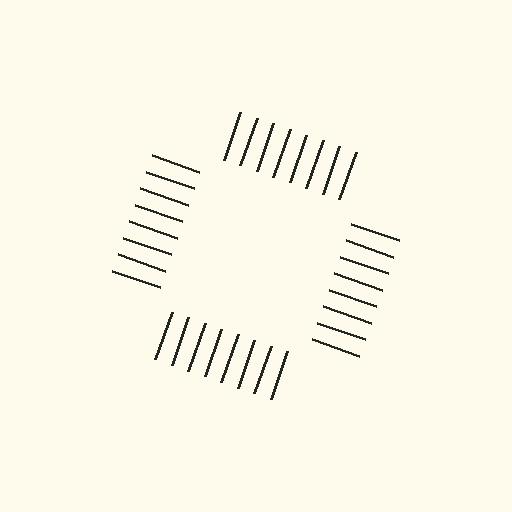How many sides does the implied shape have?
4 sides — the line-ends trace a square.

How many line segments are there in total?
32 — 8 along each of the 4 edges.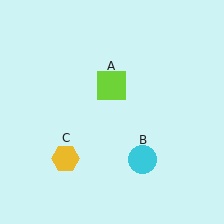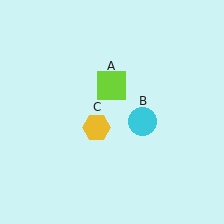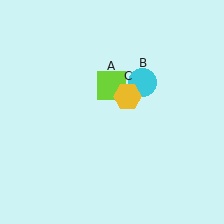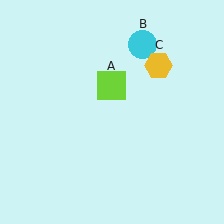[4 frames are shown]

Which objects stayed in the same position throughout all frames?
Lime square (object A) remained stationary.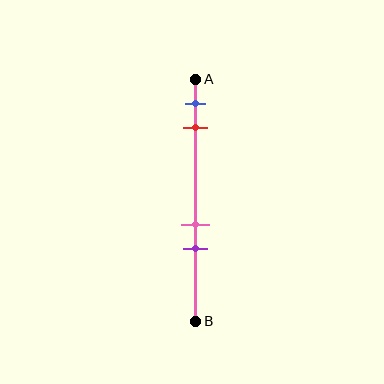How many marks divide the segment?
There are 4 marks dividing the segment.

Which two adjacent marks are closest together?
The pink and purple marks are the closest adjacent pair.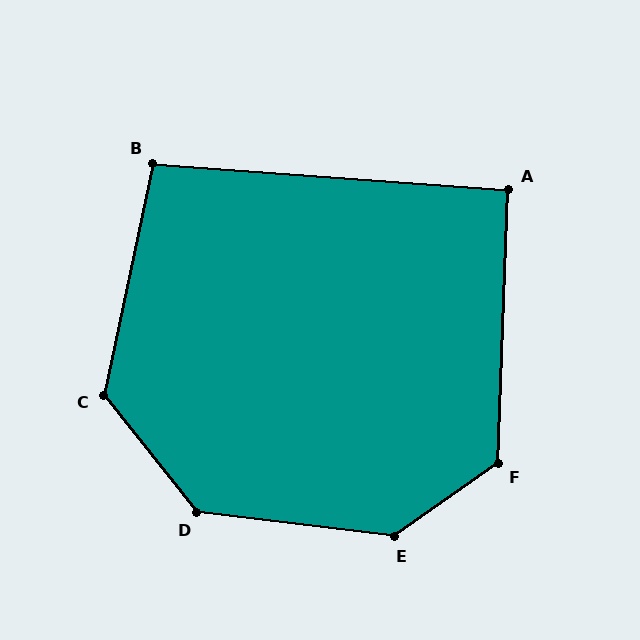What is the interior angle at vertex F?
Approximately 127 degrees (obtuse).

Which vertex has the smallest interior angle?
A, at approximately 92 degrees.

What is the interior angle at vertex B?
Approximately 98 degrees (obtuse).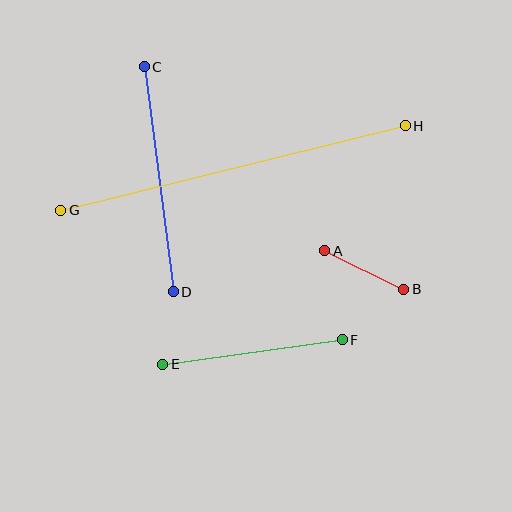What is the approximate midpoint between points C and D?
The midpoint is at approximately (159, 179) pixels.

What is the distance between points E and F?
The distance is approximately 181 pixels.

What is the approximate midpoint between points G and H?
The midpoint is at approximately (233, 168) pixels.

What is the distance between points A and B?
The distance is approximately 88 pixels.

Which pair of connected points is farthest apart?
Points G and H are farthest apart.